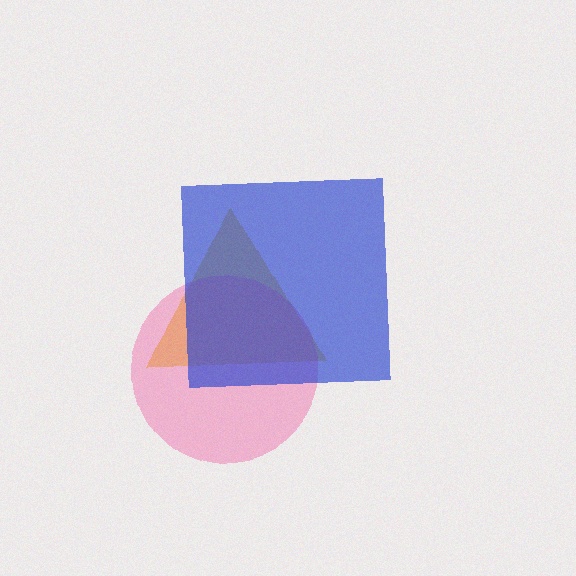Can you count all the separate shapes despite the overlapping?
Yes, there are 3 separate shapes.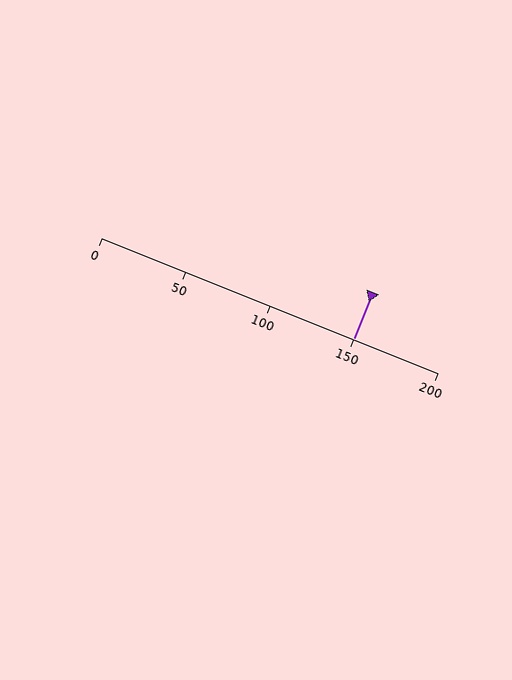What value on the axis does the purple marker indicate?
The marker indicates approximately 150.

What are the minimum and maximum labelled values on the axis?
The axis runs from 0 to 200.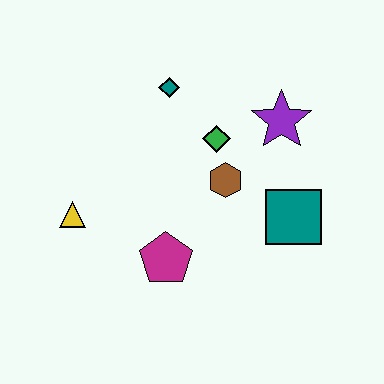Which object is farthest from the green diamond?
The yellow triangle is farthest from the green diamond.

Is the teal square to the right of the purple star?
Yes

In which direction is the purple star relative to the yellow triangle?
The purple star is to the right of the yellow triangle.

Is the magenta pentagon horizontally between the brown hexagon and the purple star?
No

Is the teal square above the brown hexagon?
No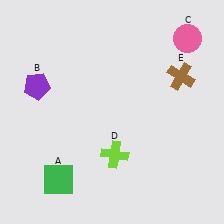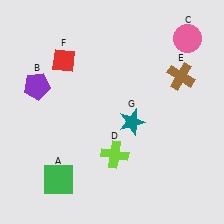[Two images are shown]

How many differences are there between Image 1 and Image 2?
There are 2 differences between the two images.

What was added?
A red diamond (F), a teal star (G) were added in Image 2.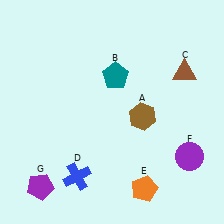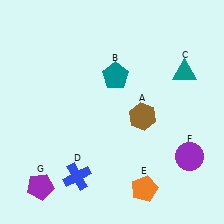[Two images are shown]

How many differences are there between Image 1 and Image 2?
There is 1 difference between the two images.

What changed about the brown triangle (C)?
In Image 1, C is brown. In Image 2, it changed to teal.